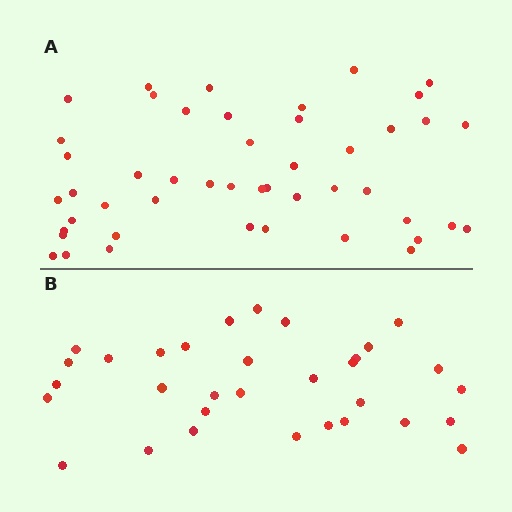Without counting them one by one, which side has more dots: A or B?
Region A (the top region) has more dots.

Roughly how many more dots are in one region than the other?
Region A has approximately 15 more dots than region B.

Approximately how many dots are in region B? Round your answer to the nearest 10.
About 30 dots. (The exact count is 32, which rounds to 30.)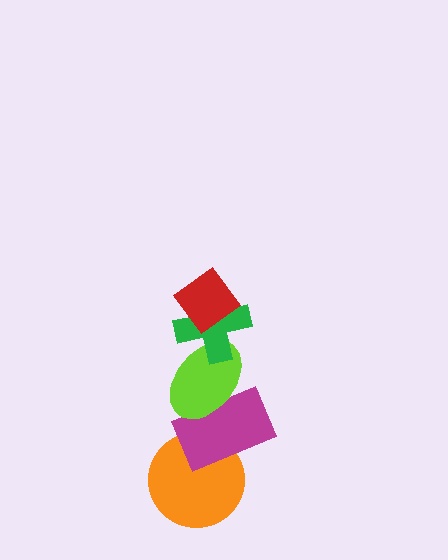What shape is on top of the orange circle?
The magenta rectangle is on top of the orange circle.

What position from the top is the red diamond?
The red diamond is 1st from the top.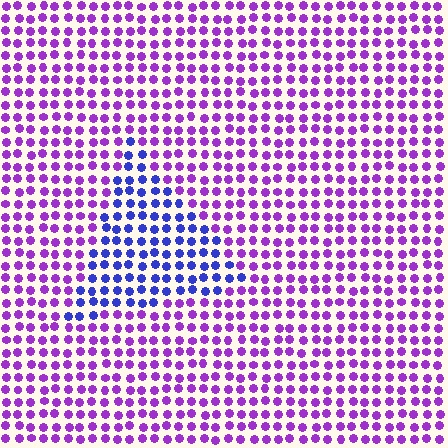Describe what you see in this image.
The image is filled with small purple elements in a uniform arrangement. A triangle-shaped region is visible where the elements are tinted to a slightly different hue, forming a subtle color boundary.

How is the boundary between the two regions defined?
The boundary is defined purely by a slight shift in hue (about 46 degrees). Spacing, size, and orientation are identical on both sides.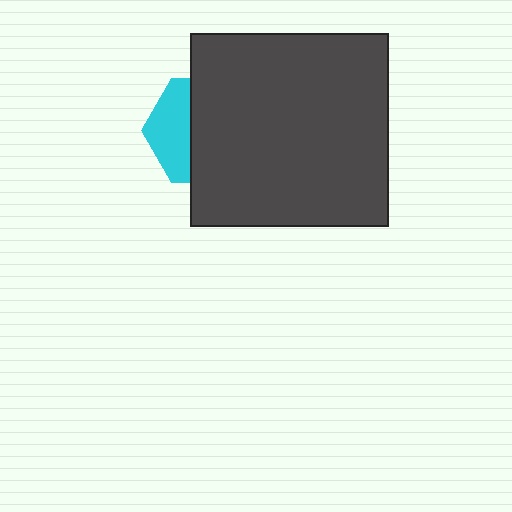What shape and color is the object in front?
The object in front is a dark gray rectangle.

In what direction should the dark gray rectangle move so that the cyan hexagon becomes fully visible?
The dark gray rectangle should move right. That is the shortest direction to clear the overlap and leave the cyan hexagon fully visible.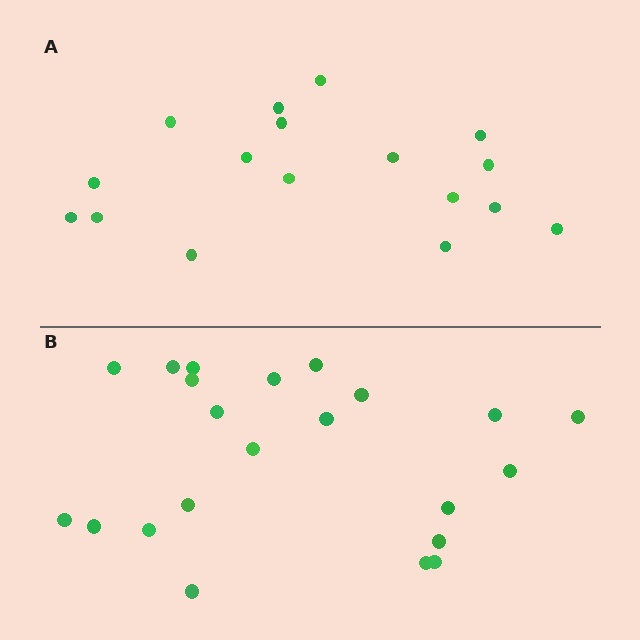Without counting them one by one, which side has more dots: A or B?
Region B (the bottom region) has more dots.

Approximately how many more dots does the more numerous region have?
Region B has about 5 more dots than region A.